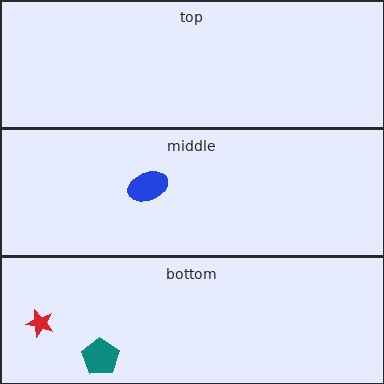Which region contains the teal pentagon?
The bottom region.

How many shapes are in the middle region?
1.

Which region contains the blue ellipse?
The middle region.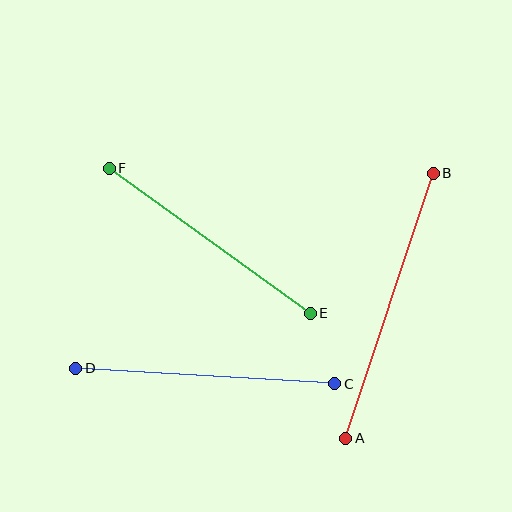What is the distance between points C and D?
The distance is approximately 259 pixels.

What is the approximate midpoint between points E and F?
The midpoint is at approximately (210, 241) pixels.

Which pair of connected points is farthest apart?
Points A and B are farthest apart.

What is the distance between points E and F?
The distance is approximately 248 pixels.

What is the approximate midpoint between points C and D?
The midpoint is at approximately (205, 376) pixels.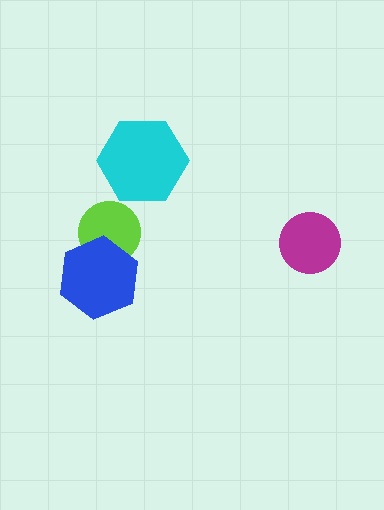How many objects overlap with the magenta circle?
0 objects overlap with the magenta circle.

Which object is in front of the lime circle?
The blue hexagon is in front of the lime circle.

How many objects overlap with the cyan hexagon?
0 objects overlap with the cyan hexagon.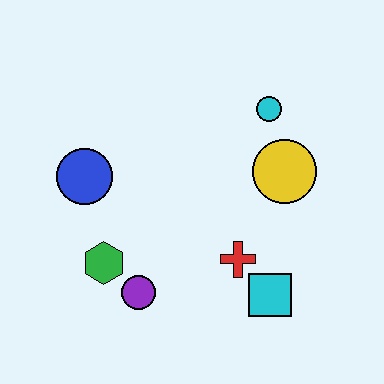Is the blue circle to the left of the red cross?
Yes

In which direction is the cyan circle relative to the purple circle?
The cyan circle is above the purple circle.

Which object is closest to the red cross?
The cyan square is closest to the red cross.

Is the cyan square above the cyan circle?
No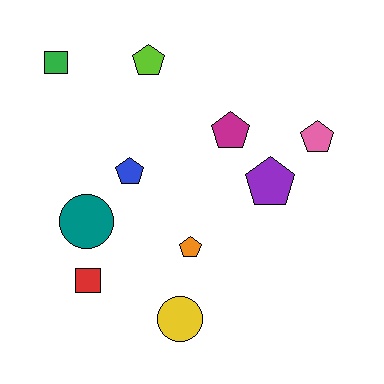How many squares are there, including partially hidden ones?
There are 2 squares.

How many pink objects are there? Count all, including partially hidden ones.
There is 1 pink object.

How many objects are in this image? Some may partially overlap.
There are 10 objects.